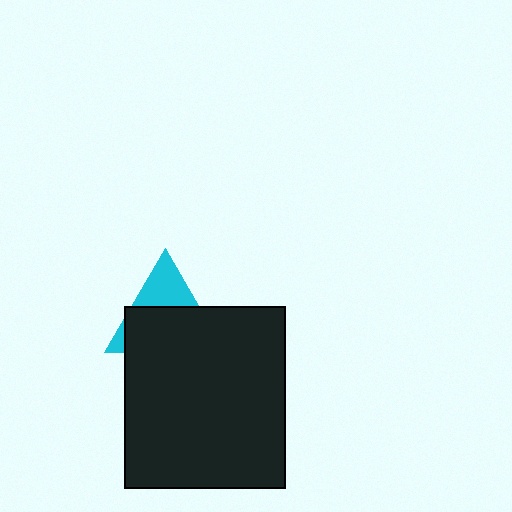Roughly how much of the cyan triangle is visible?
A small part of it is visible (roughly 35%).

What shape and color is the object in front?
The object in front is a black rectangle.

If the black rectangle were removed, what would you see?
You would see the complete cyan triangle.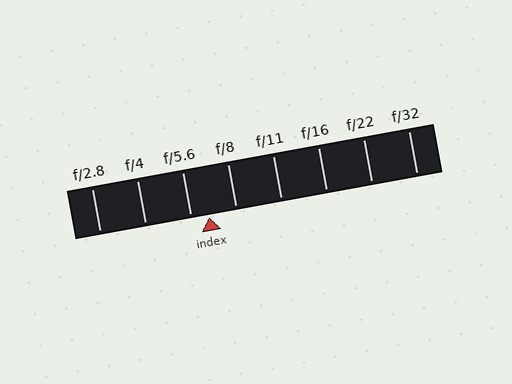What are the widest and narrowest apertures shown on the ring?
The widest aperture shown is f/2.8 and the narrowest is f/32.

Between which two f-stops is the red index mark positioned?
The index mark is between f/5.6 and f/8.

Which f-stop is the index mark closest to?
The index mark is closest to f/5.6.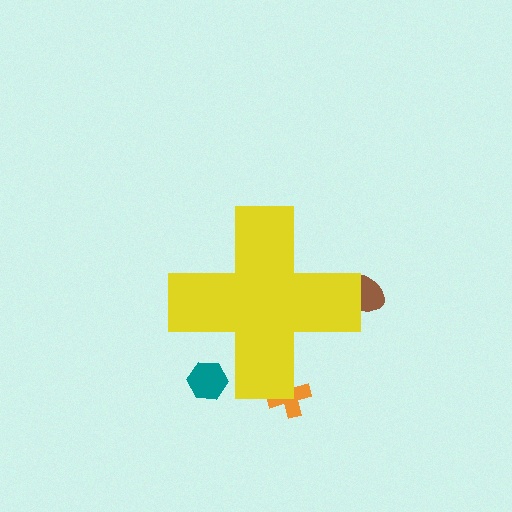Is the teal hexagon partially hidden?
Yes, the teal hexagon is partially hidden behind the yellow cross.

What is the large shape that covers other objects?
A yellow cross.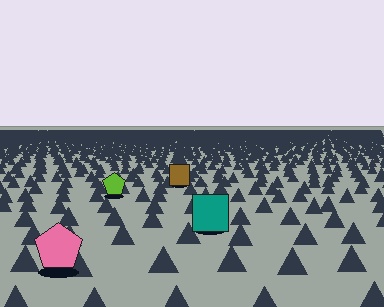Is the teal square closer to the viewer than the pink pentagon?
No. The pink pentagon is closer — you can tell from the texture gradient: the ground texture is coarser near it.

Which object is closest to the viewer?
The pink pentagon is closest. The texture marks near it are larger and more spread out.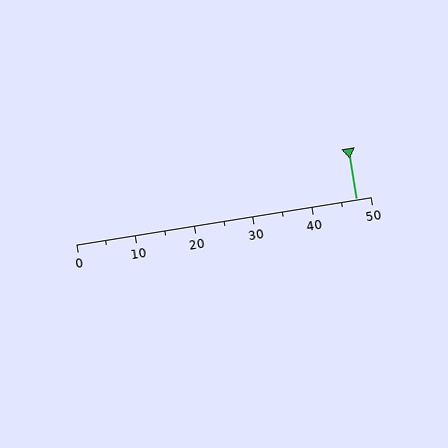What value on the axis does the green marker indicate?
The marker indicates approximately 47.5.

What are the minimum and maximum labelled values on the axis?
The axis runs from 0 to 50.